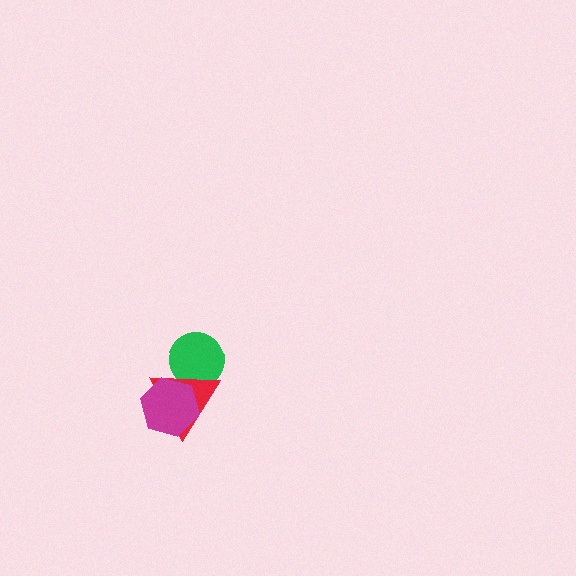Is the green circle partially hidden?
Yes, it is partially covered by another shape.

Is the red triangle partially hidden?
Yes, it is partially covered by another shape.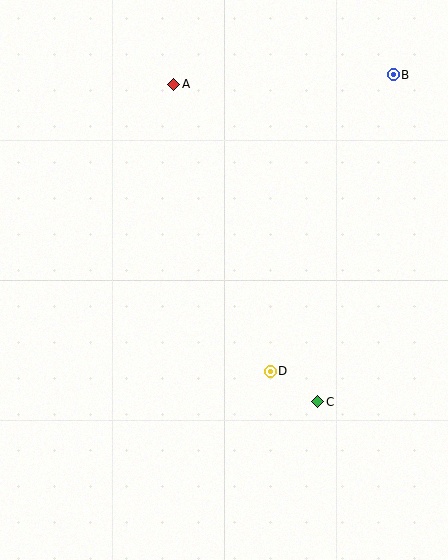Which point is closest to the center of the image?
Point D at (270, 371) is closest to the center.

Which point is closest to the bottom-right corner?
Point C is closest to the bottom-right corner.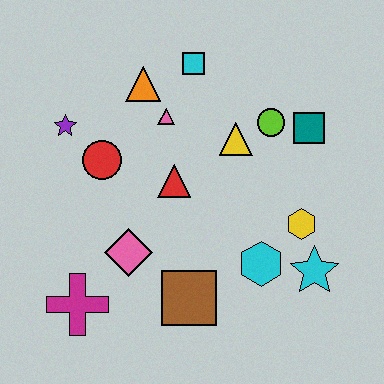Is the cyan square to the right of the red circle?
Yes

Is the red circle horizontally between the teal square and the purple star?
Yes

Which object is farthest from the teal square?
The magenta cross is farthest from the teal square.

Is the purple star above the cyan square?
No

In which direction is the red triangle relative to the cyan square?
The red triangle is below the cyan square.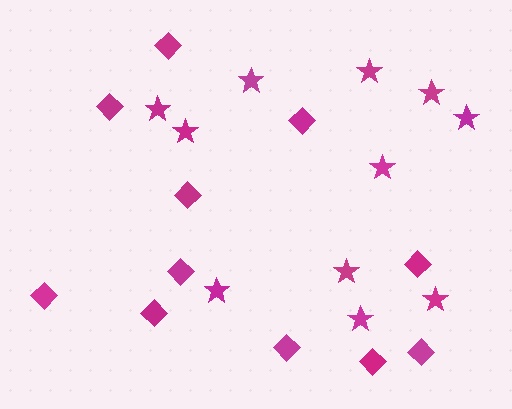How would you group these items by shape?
There are 2 groups: one group of stars (11) and one group of diamonds (11).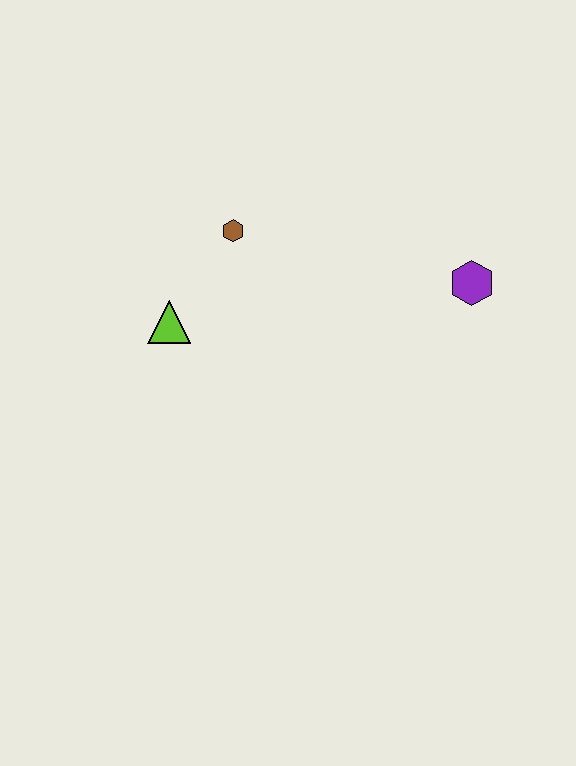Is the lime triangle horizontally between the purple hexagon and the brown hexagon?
No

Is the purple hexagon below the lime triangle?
No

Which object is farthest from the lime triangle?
The purple hexagon is farthest from the lime triangle.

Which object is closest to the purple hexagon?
The brown hexagon is closest to the purple hexagon.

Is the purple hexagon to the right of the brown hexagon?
Yes